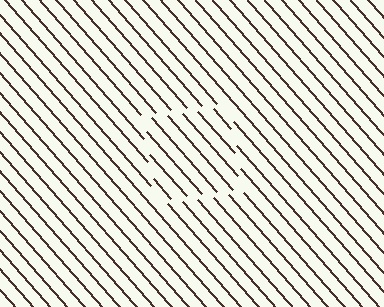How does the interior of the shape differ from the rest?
The interior of the shape contains the same grating, shifted by half a period — the contour is defined by the phase discontinuity where line-ends from the inner and outer gratings abut.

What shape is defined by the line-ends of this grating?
An illusory square. The interior of the shape contains the same grating, shifted by half a period — the contour is defined by the phase discontinuity where line-ends from the inner and outer gratings abut.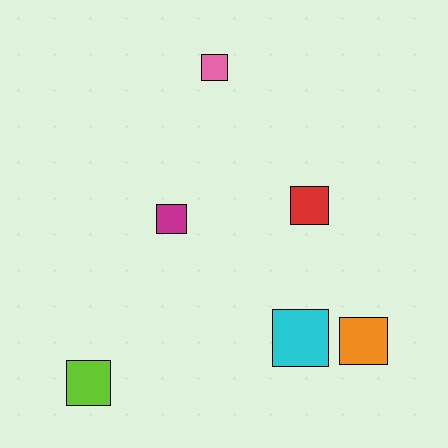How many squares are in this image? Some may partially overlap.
There are 6 squares.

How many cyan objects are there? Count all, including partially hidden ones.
There is 1 cyan object.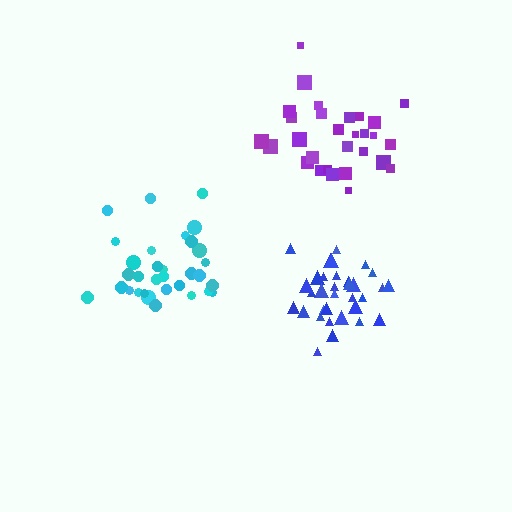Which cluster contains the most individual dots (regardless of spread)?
Blue (33).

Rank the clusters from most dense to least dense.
blue, cyan, purple.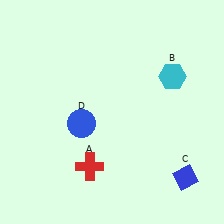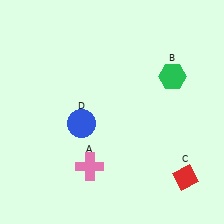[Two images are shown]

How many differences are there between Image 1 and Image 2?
There are 3 differences between the two images.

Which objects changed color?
A changed from red to pink. B changed from cyan to green. C changed from blue to red.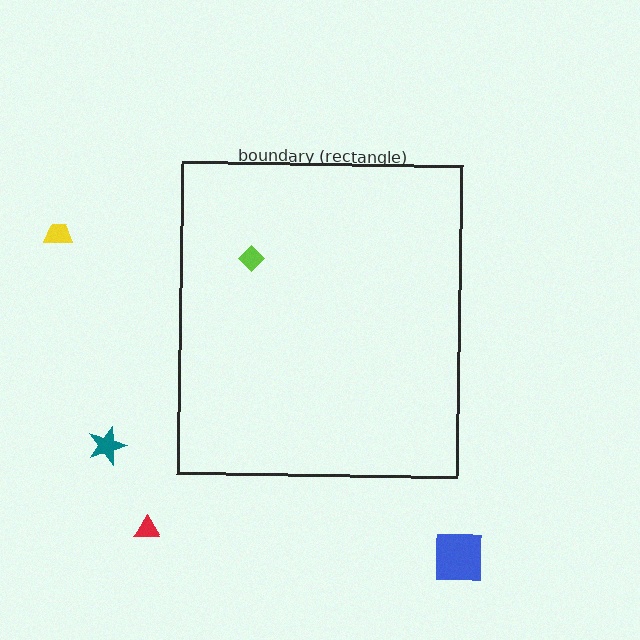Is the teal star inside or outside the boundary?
Outside.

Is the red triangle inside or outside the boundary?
Outside.